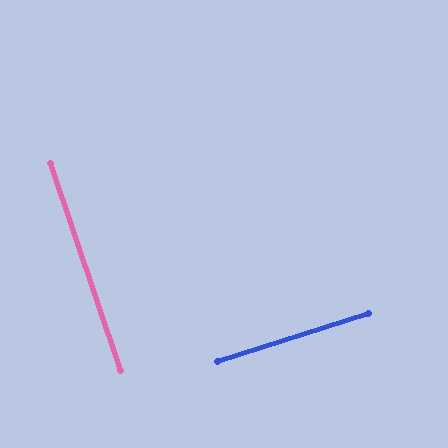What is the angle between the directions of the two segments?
Approximately 89 degrees.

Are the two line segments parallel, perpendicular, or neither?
Perpendicular — they meet at approximately 89°.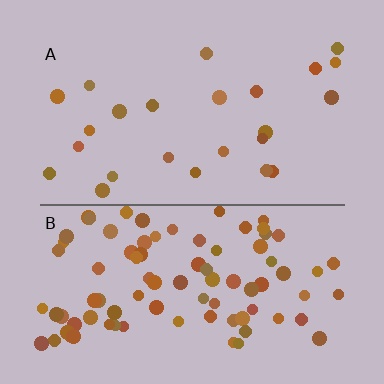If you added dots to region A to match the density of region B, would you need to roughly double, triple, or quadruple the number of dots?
Approximately quadruple.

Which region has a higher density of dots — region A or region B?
B (the bottom).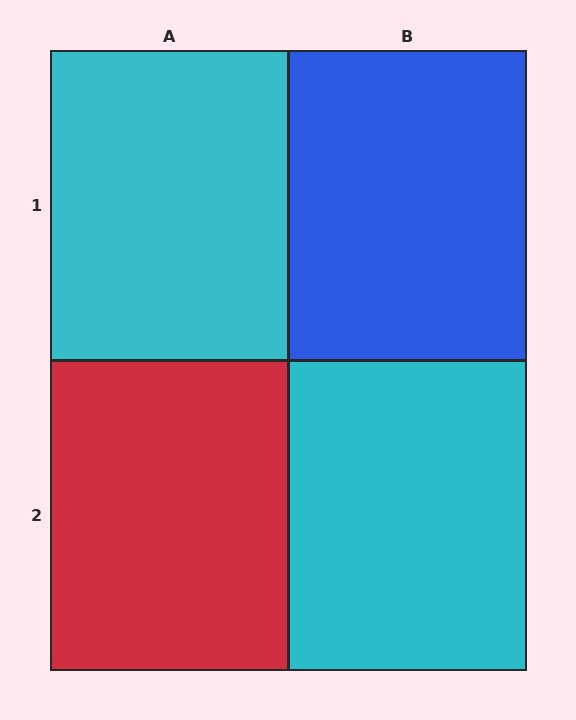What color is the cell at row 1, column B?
Blue.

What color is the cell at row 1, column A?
Cyan.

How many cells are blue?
1 cell is blue.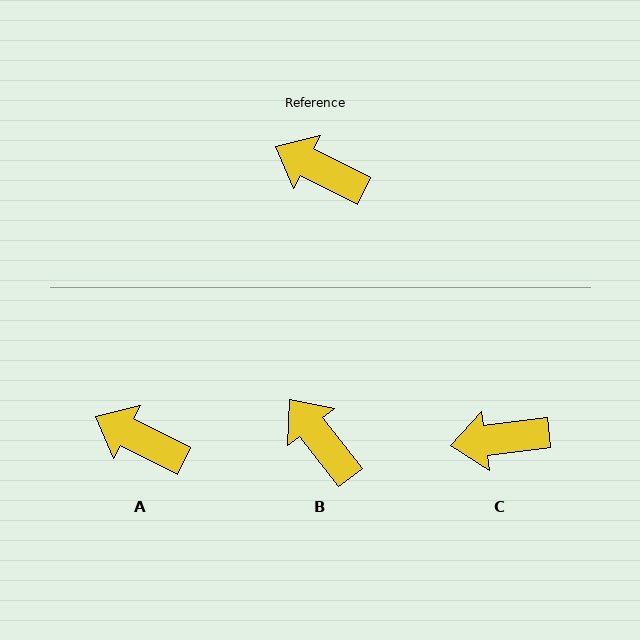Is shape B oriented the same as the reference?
No, it is off by about 25 degrees.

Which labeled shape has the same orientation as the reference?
A.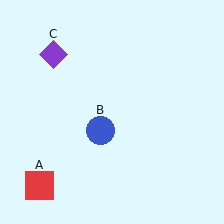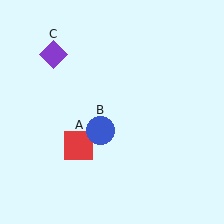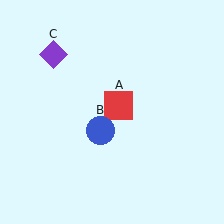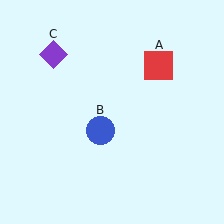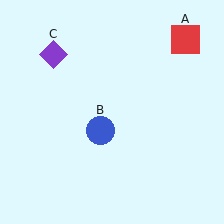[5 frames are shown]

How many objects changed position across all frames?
1 object changed position: red square (object A).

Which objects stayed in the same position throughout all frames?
Blue circle (object B) and purple diamond (object C) remained stationary.